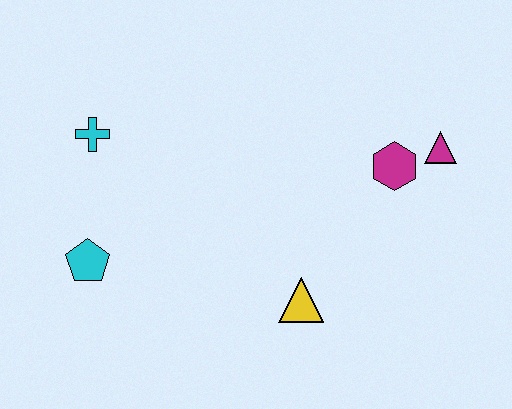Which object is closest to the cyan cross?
The cyan pentagon is closest to the cyan cross.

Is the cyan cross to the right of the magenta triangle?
No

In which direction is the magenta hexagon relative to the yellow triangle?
The magenta hexagon is above the yellow triangle.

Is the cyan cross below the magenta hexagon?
No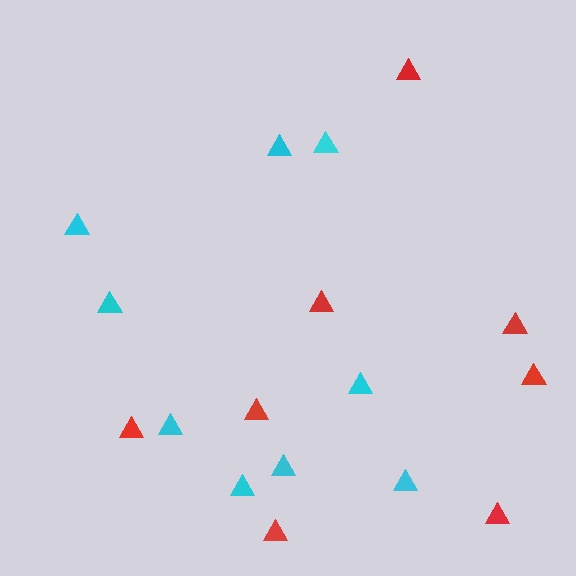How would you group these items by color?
There are 2 groups: one group of red triangles (8) and one group of cyan triangles (9).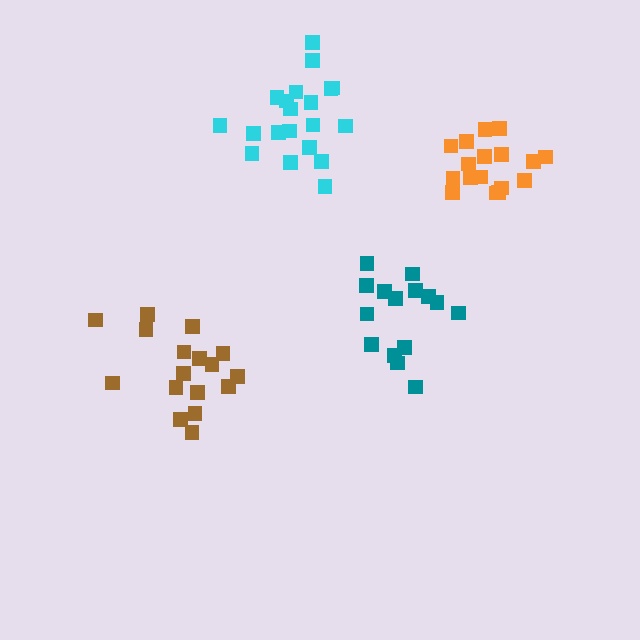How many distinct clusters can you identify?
There are 4 distinct clusters.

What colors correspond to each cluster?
The clusters are colored: teal, orange, brown, cyan.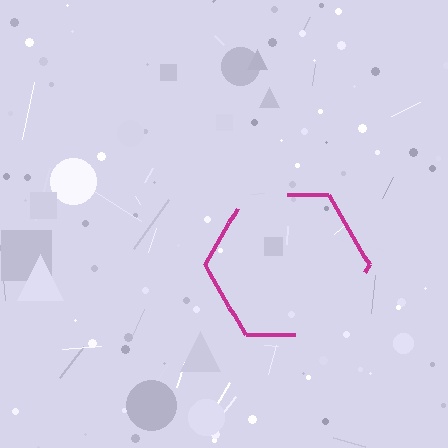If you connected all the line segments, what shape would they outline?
They would outline a hexagon.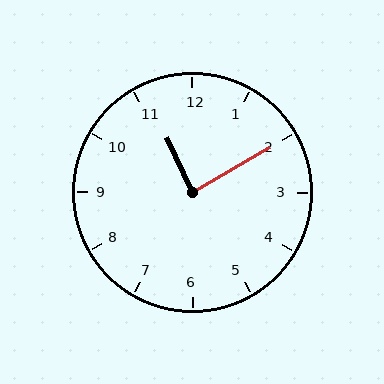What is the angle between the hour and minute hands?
Approximately 85 degrees.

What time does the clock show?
11:10.